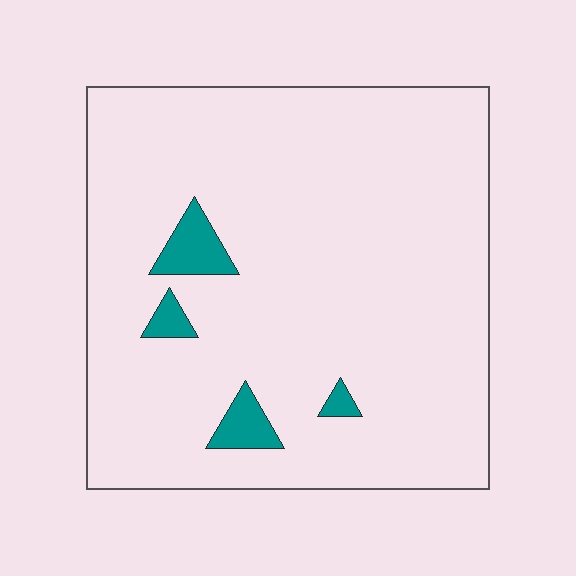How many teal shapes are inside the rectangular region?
4.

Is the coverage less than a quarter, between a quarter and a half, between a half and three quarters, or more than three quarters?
Less than a quarter.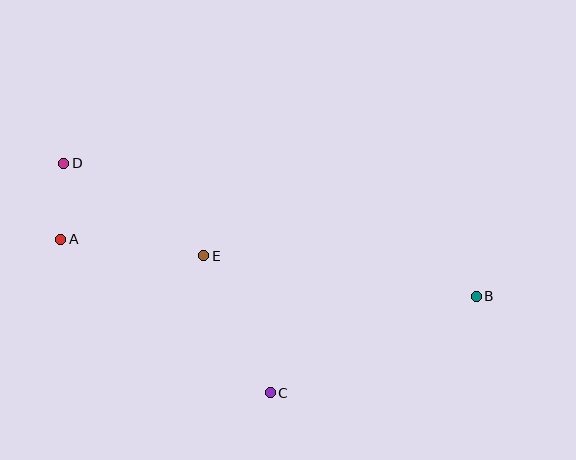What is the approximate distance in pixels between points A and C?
The distance between A and C is approximately 260 pixels.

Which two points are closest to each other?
Points A and D are closest to each other.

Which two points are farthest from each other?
Points B and D are farthest from each other.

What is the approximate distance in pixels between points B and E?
The distance between B and E is approximately 275 pixels.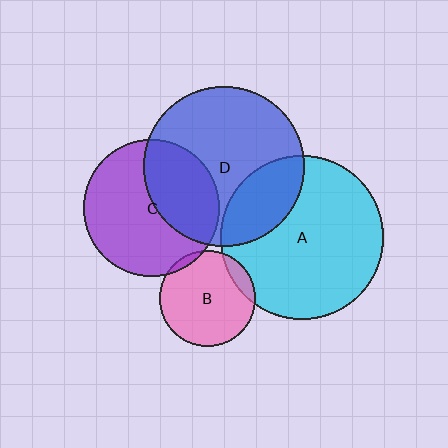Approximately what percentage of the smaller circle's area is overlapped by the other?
Approximately 5%.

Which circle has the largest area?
Circle A (cyan).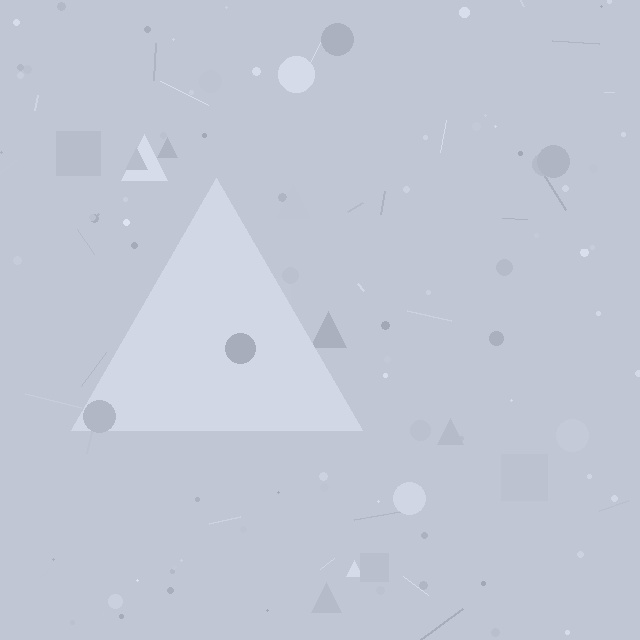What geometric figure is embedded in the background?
A triangle is embedded in the background.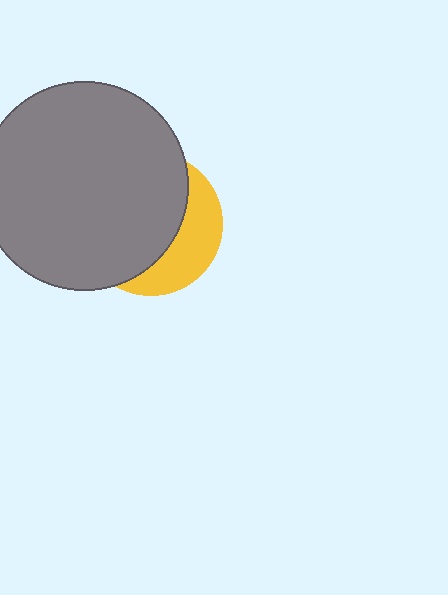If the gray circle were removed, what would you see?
You would see the complete yellow circle.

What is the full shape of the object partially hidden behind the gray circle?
The partially hidden object is a yellow circle.